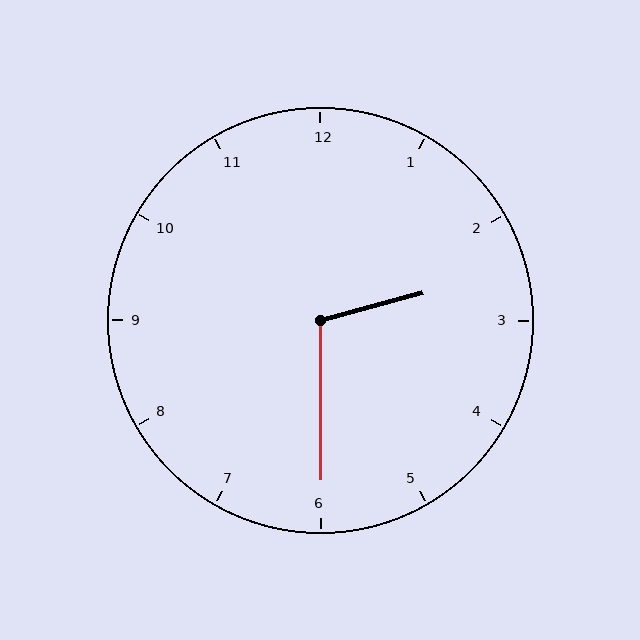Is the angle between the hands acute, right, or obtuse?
It is obtuse.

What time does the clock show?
2:30.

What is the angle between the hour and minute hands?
Approximately 105 degrees.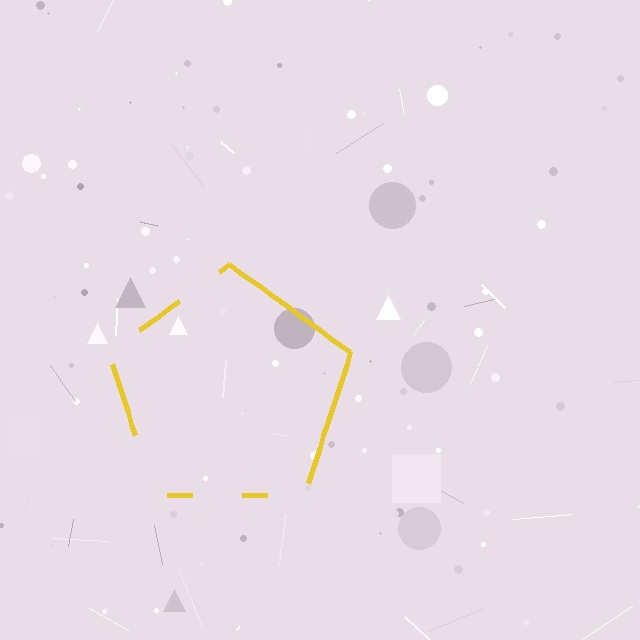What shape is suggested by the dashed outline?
The dashed outline suggests a pentagon.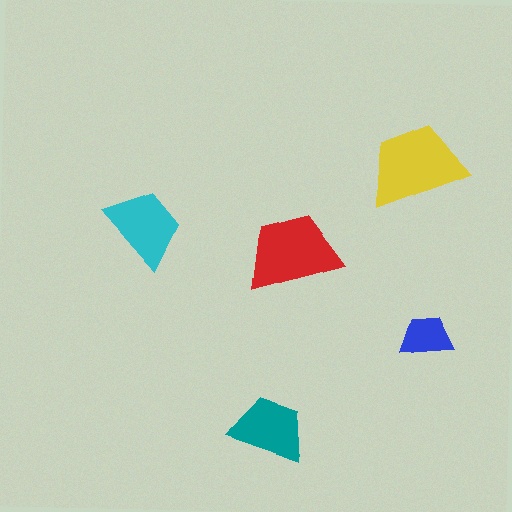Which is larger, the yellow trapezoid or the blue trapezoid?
The yellow one.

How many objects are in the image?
There are 5 objects in the image.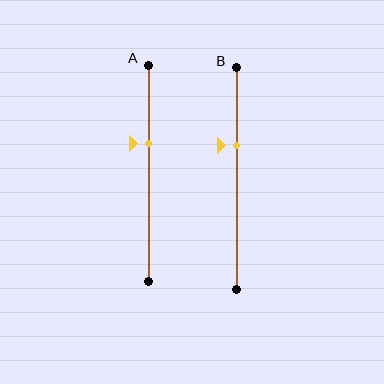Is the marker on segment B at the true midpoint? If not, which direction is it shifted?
No, the marker on segment B is shifted upward by about 15% of the segment length.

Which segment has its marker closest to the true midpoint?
Segment A has its marker closest to the true midpoint.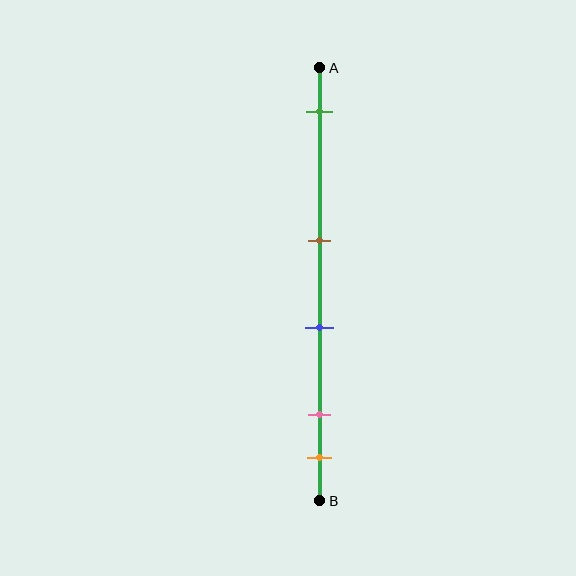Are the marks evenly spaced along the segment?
No, the marks are not evenly spaced.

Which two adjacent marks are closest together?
The pink and orange marks are the closest adjacent pair.